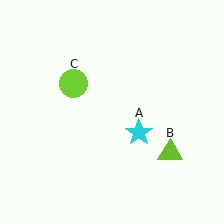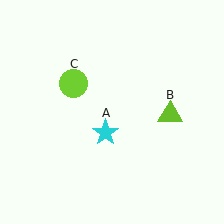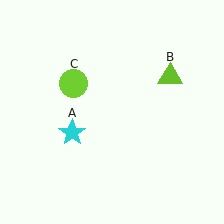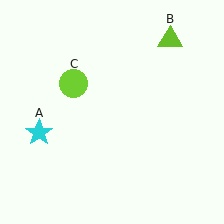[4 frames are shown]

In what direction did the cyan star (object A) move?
The cyan star (object A) moved left.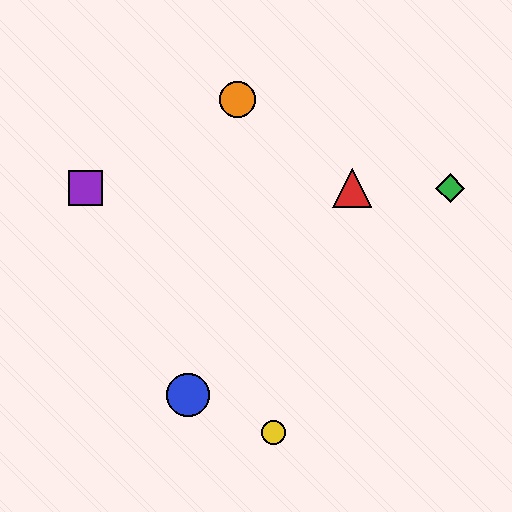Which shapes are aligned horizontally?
The red triangle, the green diamond, the purple square are aligned horizontally.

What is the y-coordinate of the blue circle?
The blue circle is at y≈395.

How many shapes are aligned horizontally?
3 shapes (the red triangle, the green diamond, the purple square) are aligned horizontally.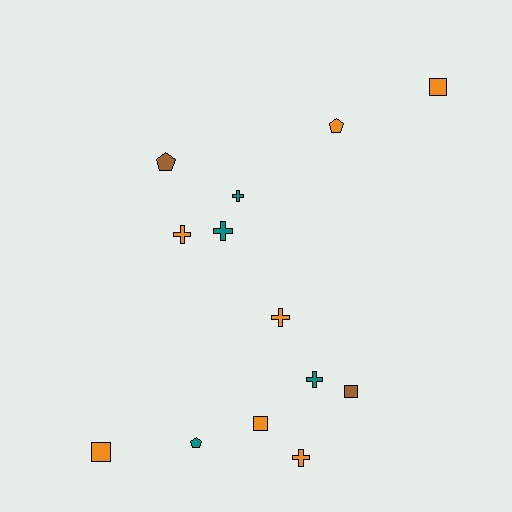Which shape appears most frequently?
Cross, with 6 objects.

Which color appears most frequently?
Orange, with 7 objects.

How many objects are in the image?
There are 13 objects.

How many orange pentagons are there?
There is 1 orange pentagon.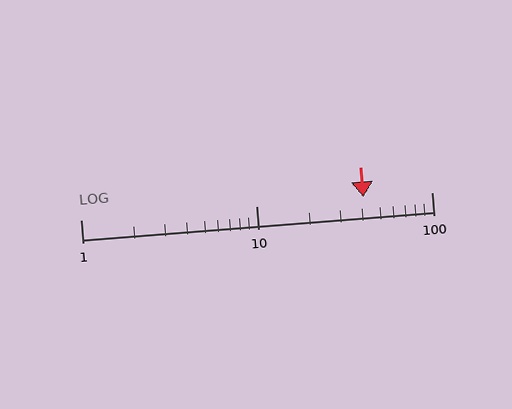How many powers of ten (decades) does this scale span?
The scale spans 2 decades, from 1 to 100.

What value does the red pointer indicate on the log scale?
The pointer indicates approximately 41.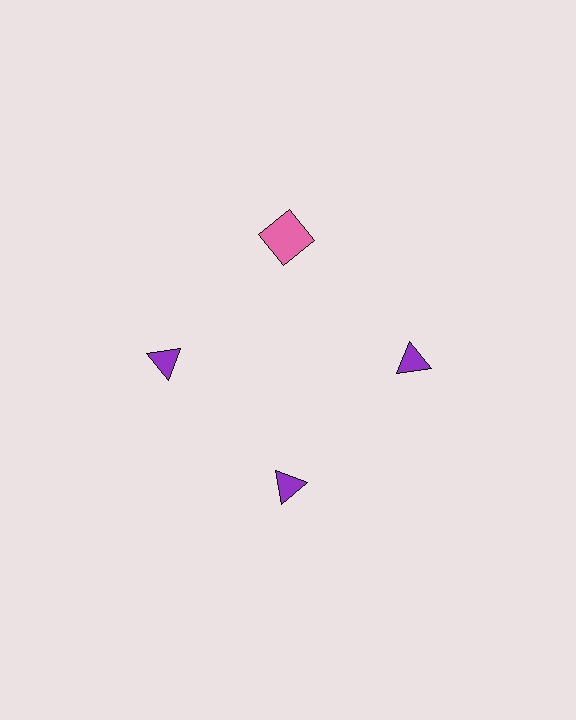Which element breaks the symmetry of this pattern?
The pink square at roughly the 12 o'clock position breaks the symmetry. All other shapes are purple triangles.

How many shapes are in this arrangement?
There are 4 shapes arranged in a ring pattern.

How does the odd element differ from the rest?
It differs in both color (pink instead of purple) and shape (square instead of triangle).